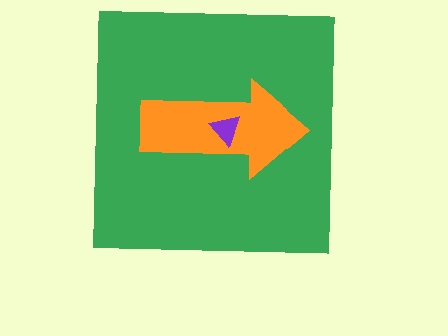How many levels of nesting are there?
3.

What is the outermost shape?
The green square.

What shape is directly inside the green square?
The orange arrow.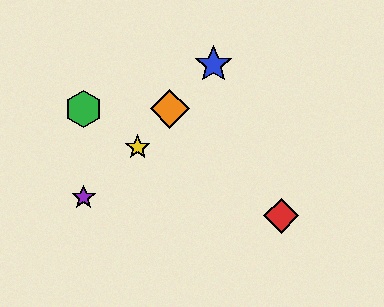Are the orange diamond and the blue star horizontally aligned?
No, the orange diamond is at y≈109 and the blue star is at y≈64.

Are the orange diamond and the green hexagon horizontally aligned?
Yes, both are at y≈109.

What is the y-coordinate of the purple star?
The purple star is at y≈197.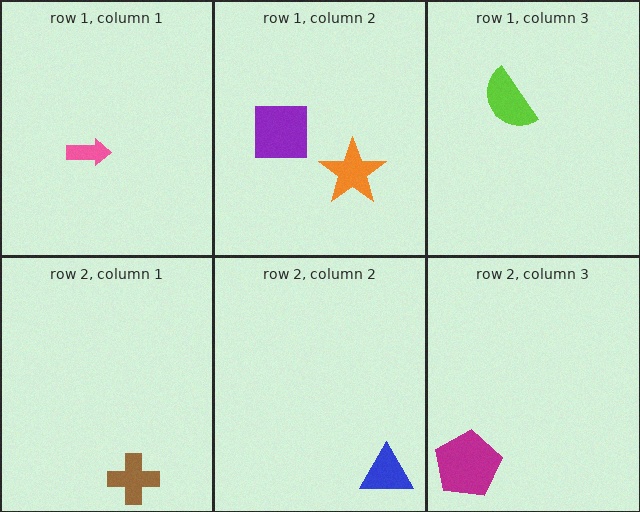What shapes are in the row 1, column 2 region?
The orange star, the purple square.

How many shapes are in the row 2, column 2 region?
1.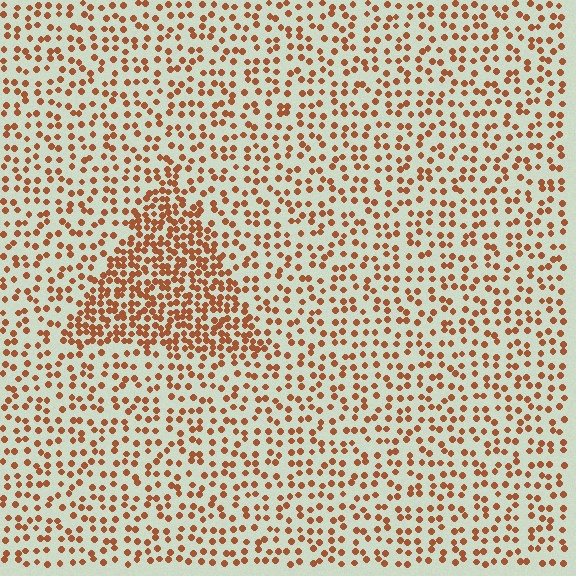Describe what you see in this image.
The image contains small brown elements arranged at two different densities. A triangle-shaped region is visible where the elements are more densely packed than the surrounding area.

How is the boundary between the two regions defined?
The boundary is defined by a change in element density (approximately 2.1x ratio). All elements are the same color, size, and shape.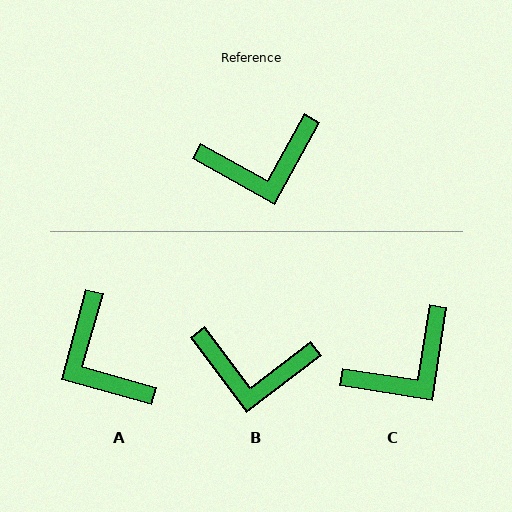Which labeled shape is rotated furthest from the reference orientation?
A, about 76 degrees away.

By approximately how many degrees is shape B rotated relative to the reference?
Approximately 24 degrees clockwise.